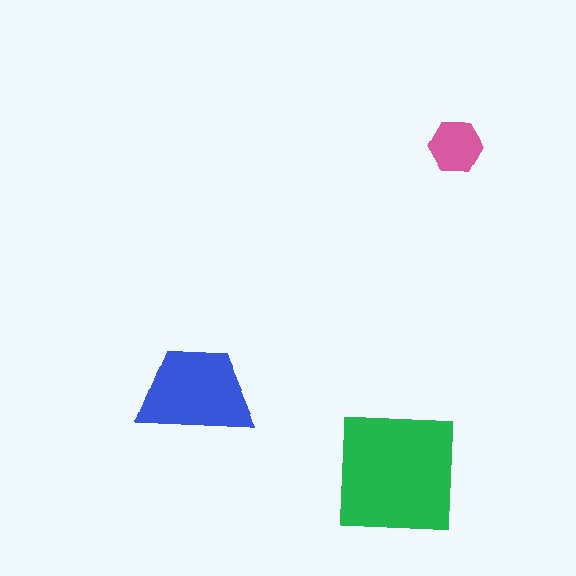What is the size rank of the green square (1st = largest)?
1st.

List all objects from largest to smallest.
The green square, the blue trapezoid, the pink hexagon.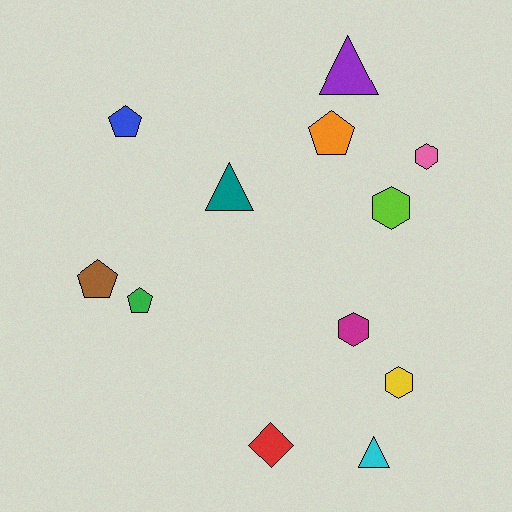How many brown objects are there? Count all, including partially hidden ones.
There is 1 brown object.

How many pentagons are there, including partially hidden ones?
There are 4 pentagons.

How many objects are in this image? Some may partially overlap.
There are 12 objects.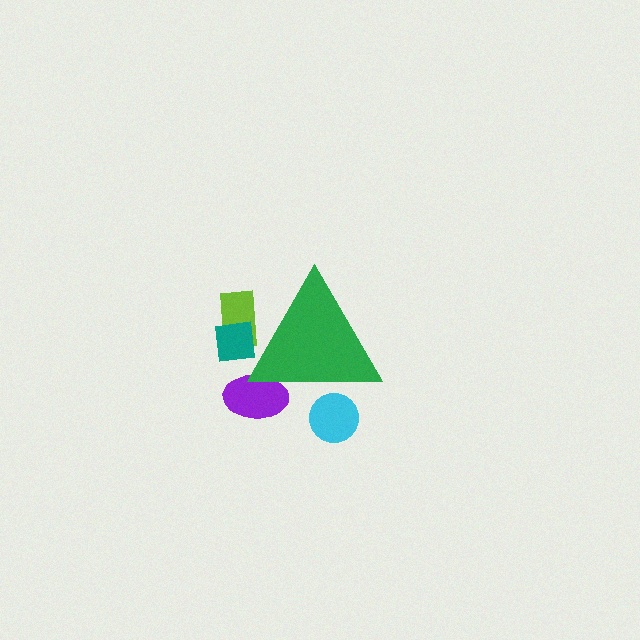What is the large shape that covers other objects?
A green triangle.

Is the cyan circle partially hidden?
Yes, the cyan circle is partially hidden behind the green triangle.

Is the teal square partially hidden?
Yes, the teal square is partially hidden behind the green triangle.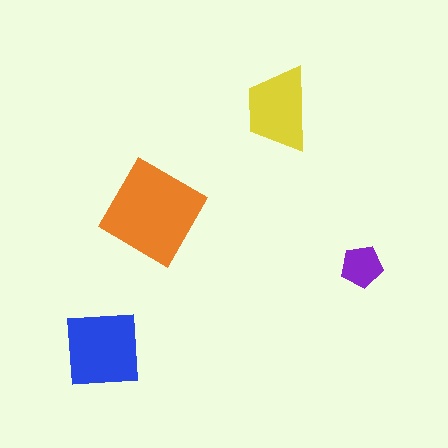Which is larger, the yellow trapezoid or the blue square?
The blue square.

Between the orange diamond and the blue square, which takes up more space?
The orange diamond.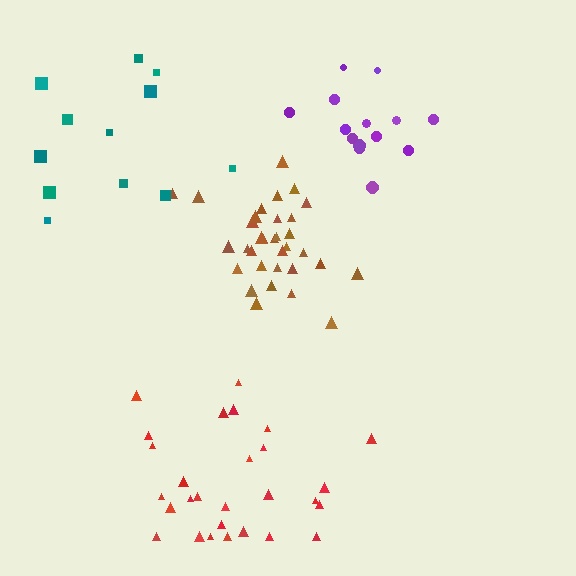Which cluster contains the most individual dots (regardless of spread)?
Brown (33).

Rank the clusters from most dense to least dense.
brown, purple, red, teal.